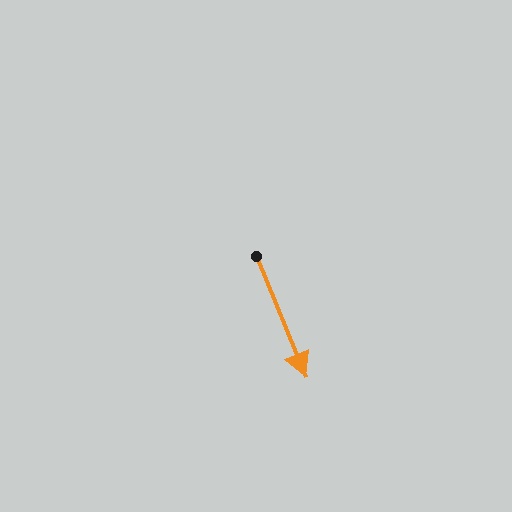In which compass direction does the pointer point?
South.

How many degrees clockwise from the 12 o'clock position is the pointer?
Approximately 158 degrees.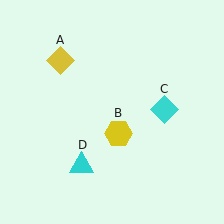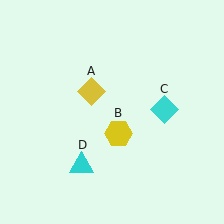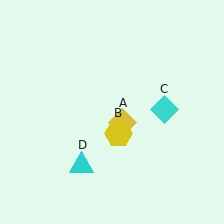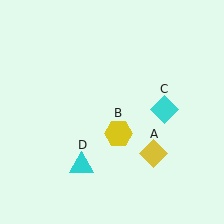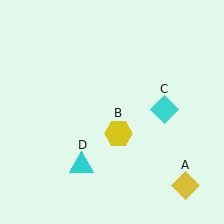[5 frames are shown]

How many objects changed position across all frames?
1 object changed position: yellow diamond (object A).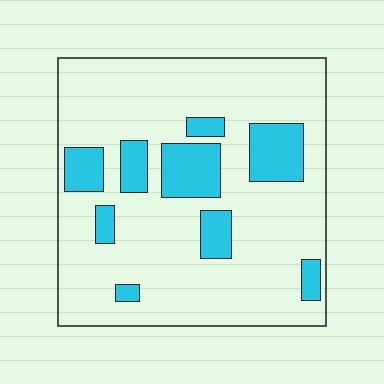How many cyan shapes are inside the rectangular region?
9.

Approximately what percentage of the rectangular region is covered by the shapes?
Approximately 20%.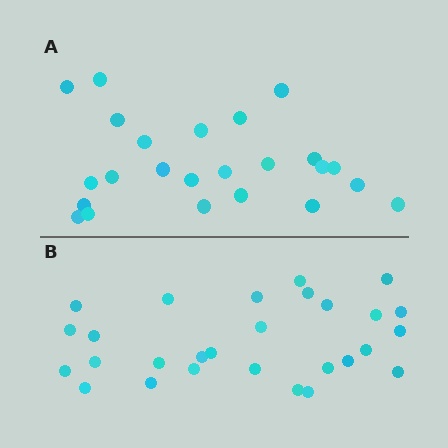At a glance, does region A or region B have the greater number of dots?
Region B (the bottom region) has more dots.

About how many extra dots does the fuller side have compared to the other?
Region B has about 4 more dots than region A.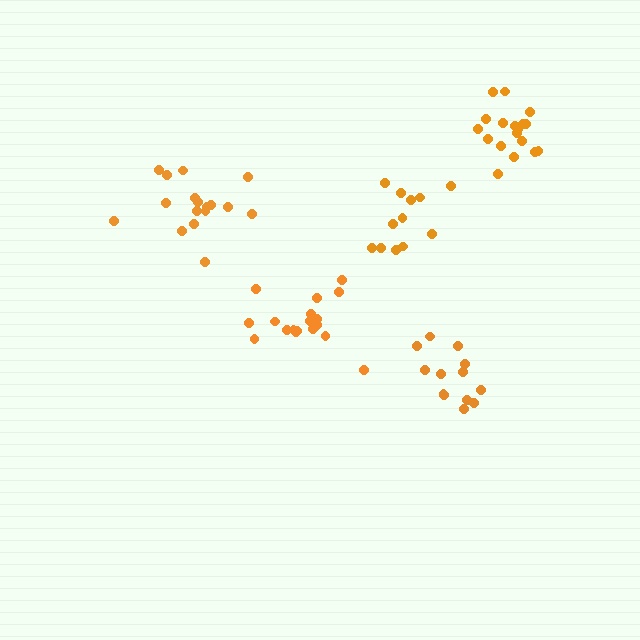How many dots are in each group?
Group 1: 18 dots, Group 2: 13 dots, Group 3: 18 dots, Group 4: 12 dots, Group 5: 17 dots (78 total).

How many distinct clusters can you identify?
There are 5 distinct clusters.